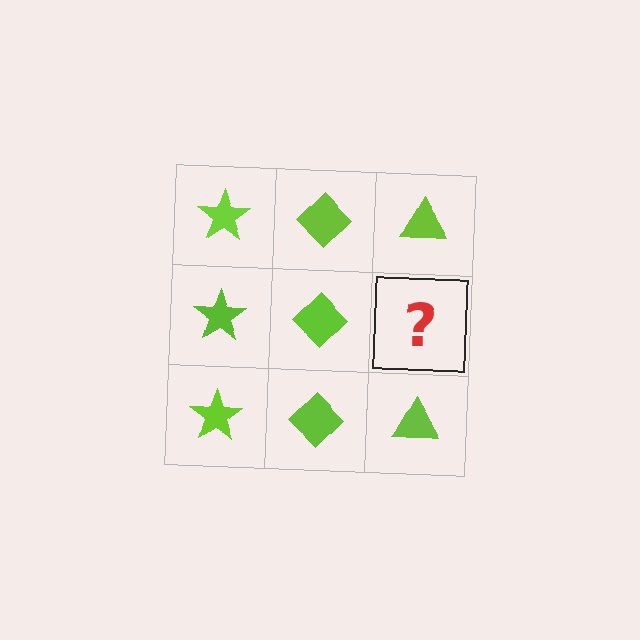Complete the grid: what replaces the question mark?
The question mark should be replaced with a lime triangle.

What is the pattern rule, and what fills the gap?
The rule is that each column has a consistent shape. The gap should be filled with a lime triangle.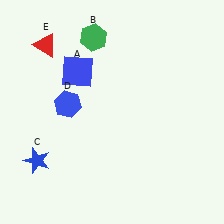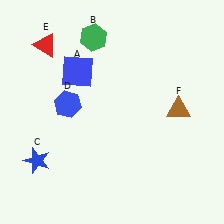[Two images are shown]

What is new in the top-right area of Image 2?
A brown triangle (F) was added in the top-right area of Image 2.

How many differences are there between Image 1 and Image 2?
There is 1 difference between the two images.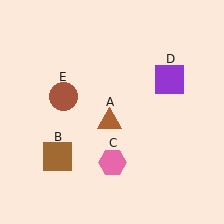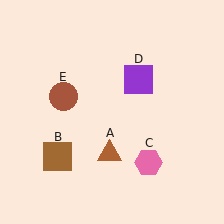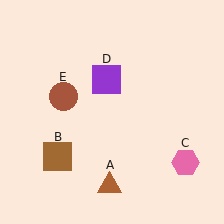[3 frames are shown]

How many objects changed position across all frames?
3 objects changed position: brown triangle (object A), pink hexagon (object C), purple square (object D).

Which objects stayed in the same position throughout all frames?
Brown square (object B) and brown circle (object E) remained stationary.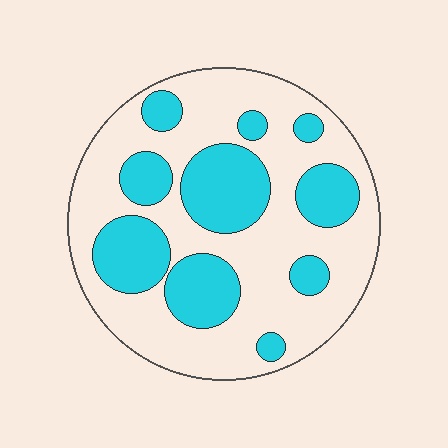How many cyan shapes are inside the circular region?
10.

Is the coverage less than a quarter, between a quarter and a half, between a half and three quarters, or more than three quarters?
Between a quarter and a half.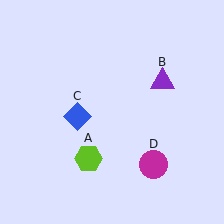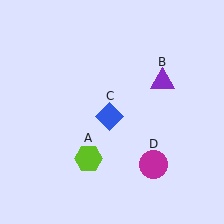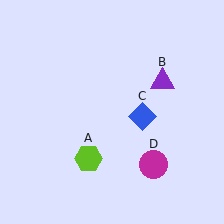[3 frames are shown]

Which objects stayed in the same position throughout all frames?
Lime hexagon (object A) and purple triangle (object B) and magenta circle (object D) remained stationary.